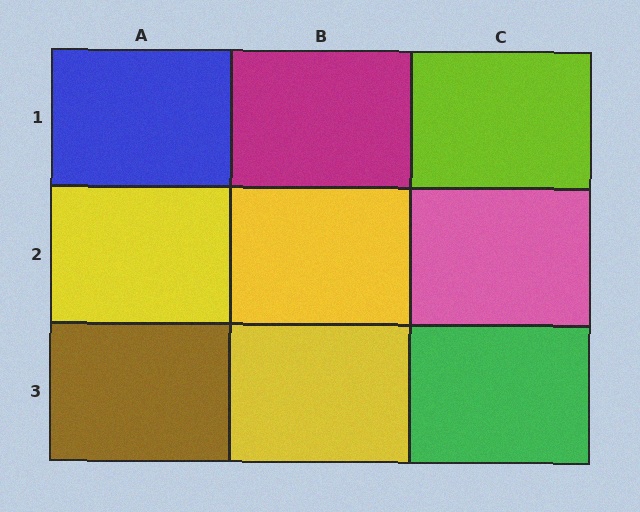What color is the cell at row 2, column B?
Yellow.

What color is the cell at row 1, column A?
Blue.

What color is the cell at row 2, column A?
Yellow.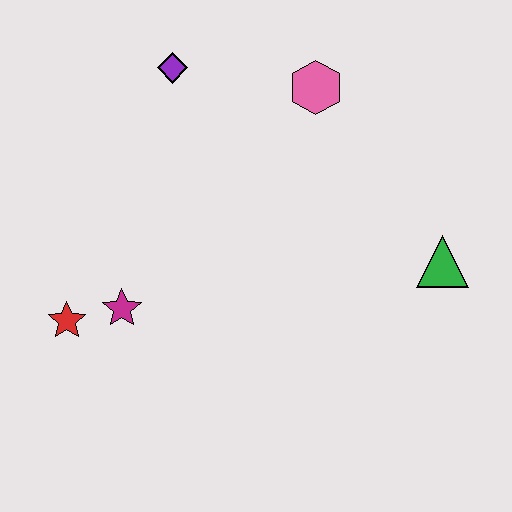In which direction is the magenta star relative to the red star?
The magenta star is to the right of the red star.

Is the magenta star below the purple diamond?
Yes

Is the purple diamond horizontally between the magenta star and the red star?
No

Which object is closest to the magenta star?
The red star is closest to the magenta star.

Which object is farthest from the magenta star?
The green triangle is farthest from the magenta star.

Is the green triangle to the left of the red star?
No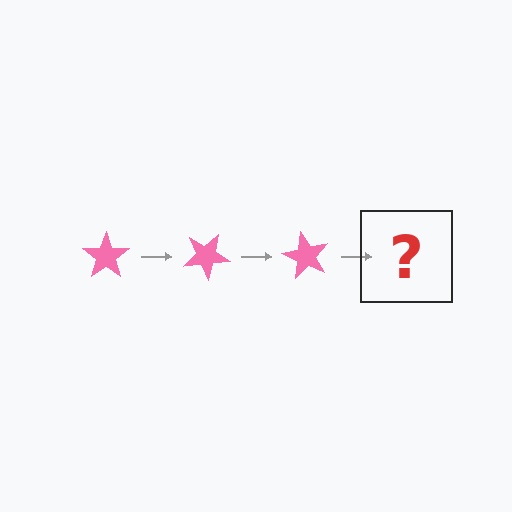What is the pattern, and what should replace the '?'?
The pattern is that the star rotates 30 degrees each step. The '?' should be a pink star rotated 90 degrees.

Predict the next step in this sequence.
The next step is a pink star rotated 90 degrees.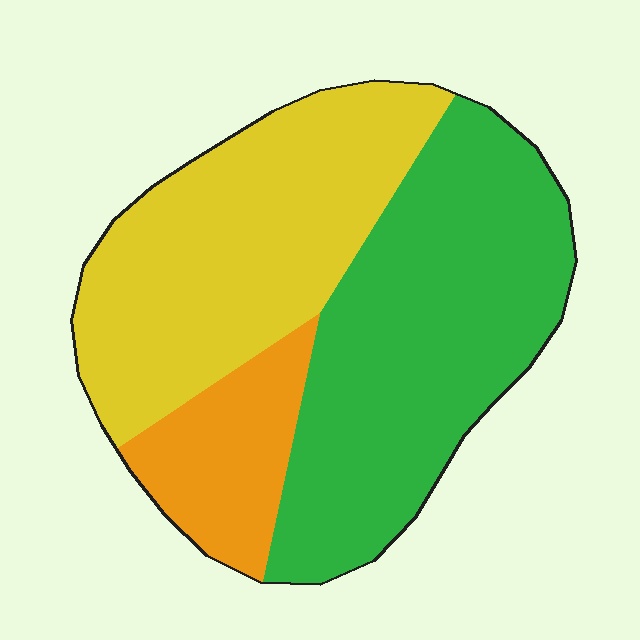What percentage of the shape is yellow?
Yellow takes up about two fifths (2/5) of the shape.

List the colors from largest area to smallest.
From largest to smallest: green, yellow, orange.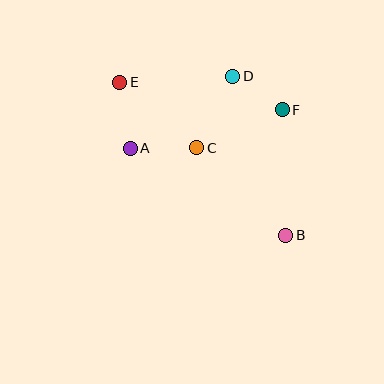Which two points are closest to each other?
Points D and F are closest to each other.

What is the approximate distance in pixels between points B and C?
The distance between B and C is approximately 125 pixels.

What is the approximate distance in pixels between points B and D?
The distance between B and D is approximately 168 pixels.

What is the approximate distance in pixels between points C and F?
The distance between C and F is approximately 94 pixels.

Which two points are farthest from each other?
Points B and E are farthest from each other.